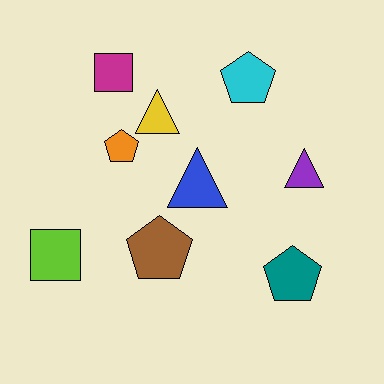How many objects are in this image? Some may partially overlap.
There are 9 objects.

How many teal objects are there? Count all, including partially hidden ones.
There is 1 teal object.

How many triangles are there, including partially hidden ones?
There are 3 triangles.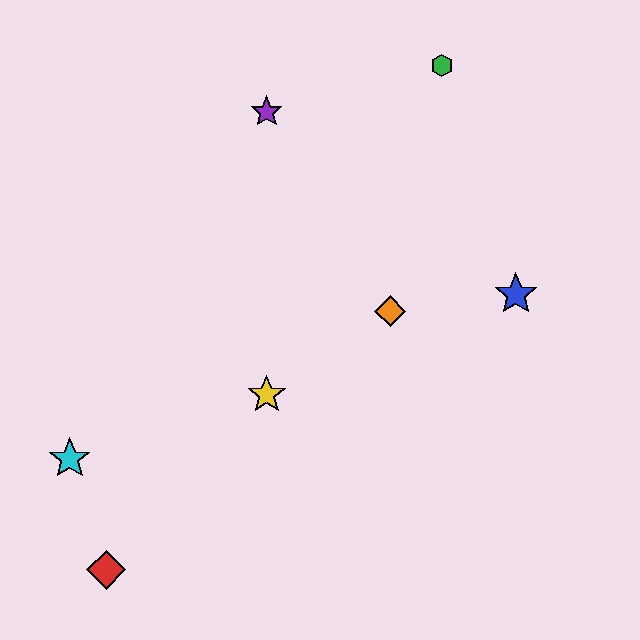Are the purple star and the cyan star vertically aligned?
No, the purple star is at x≈267 and the cyan star is at x≈70.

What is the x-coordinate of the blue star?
The blue star is at x≈516.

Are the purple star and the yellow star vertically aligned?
Yes, both are at x≈267.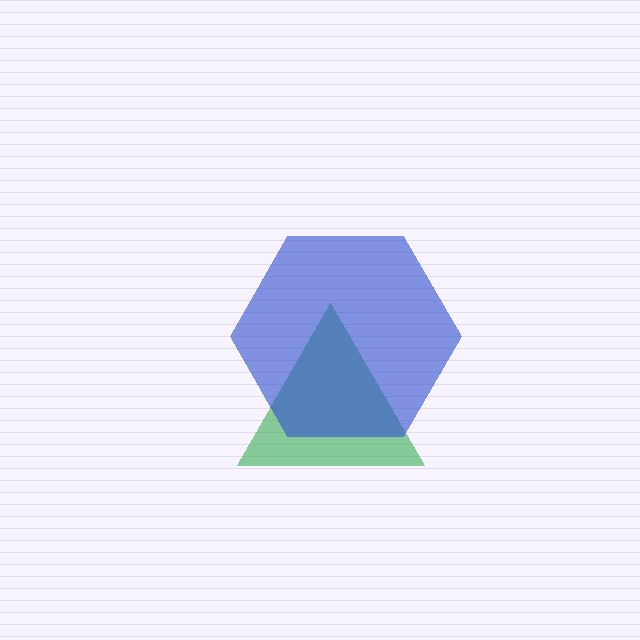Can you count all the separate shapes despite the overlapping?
Yes, there are 2 separate shapes.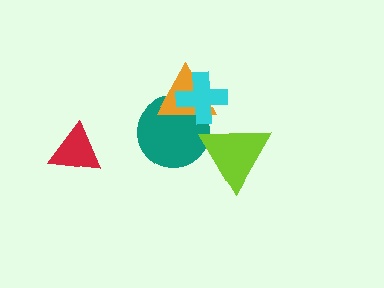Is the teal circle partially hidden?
Yes, it is partially covered by another shape.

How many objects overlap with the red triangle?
0 objects overlap with the red triangle.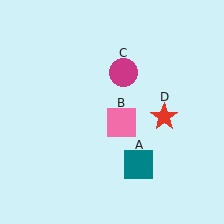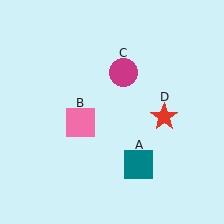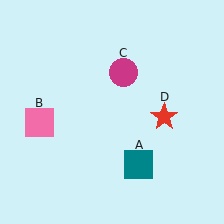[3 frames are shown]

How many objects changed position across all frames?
1 object changed position: pink square (object B).